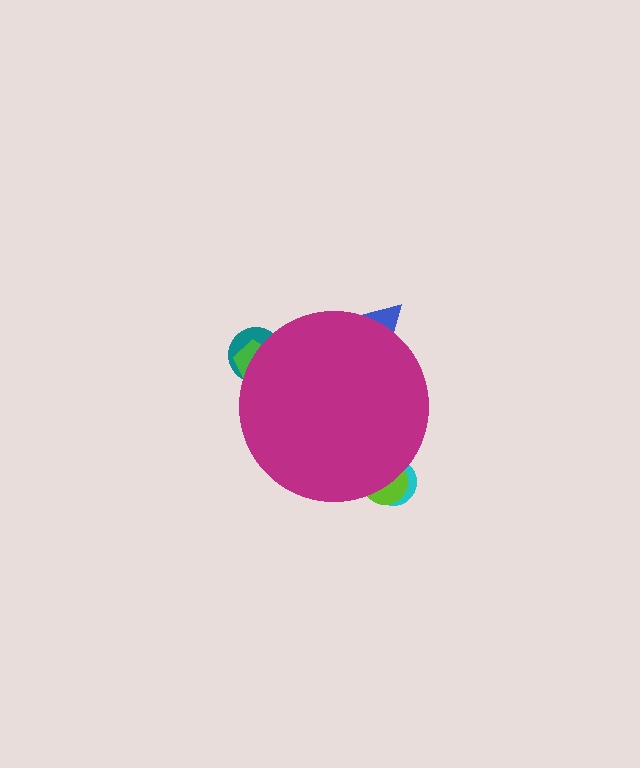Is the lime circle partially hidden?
Yes, the lime circle is partially hidden behind the magenta circle.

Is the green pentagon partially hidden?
Yes, the green pentagon is partially hidden behind the magenta circle.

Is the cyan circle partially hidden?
Yes, the cyan circle is partially hidden behind the magenta circle.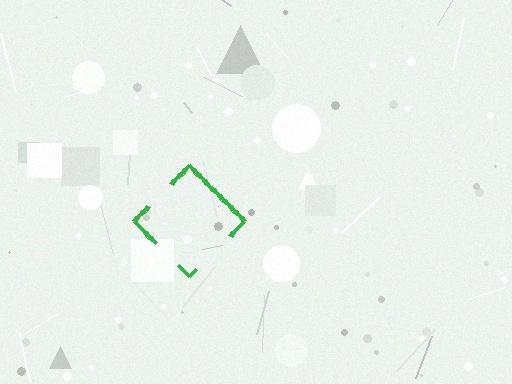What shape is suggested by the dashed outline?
The dashed outline suggests a diamond.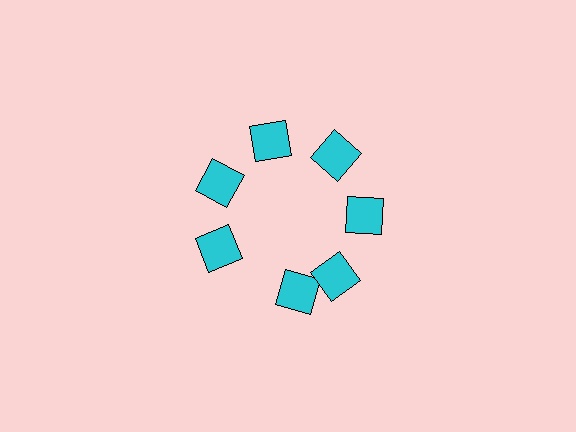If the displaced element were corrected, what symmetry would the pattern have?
It would have 7-fold rotational symmetry — the pattern would map onto itself every 51 degrees.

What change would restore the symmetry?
The symmetry would be restored by rotating it back into even spacing with its neighbors so that all 7 squares sit at equal angles and equal distance from the center.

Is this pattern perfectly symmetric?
No. The 7 cyan squares are arranged in a ring, but one element near the 6 o'clock position is rotated out of alignment along the ring, breaking the 7-fold rotational symmetry.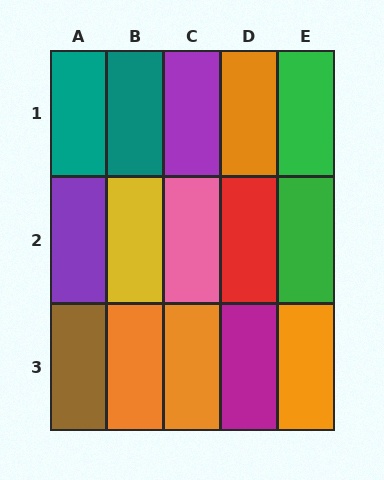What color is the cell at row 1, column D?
Orange.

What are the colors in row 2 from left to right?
Purple, yellow, pink, red, green.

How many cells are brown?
1 cell is brown.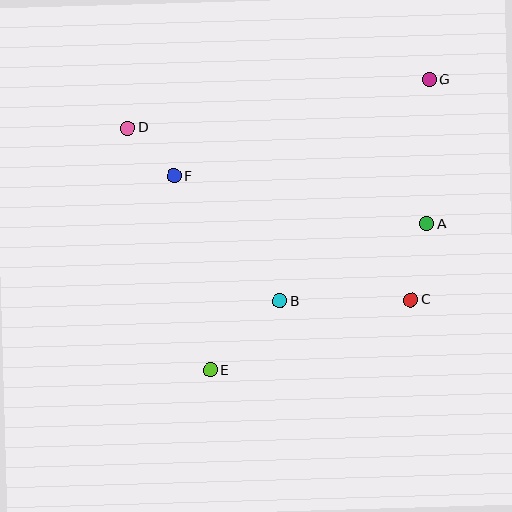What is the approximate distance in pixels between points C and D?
The distance between C and D is approximately 331 pixels.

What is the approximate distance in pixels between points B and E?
The distance between B and E is approximately 98 pixels.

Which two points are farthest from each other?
Points E and G are farthest from each other.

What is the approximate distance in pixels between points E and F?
The distance between E and F is approximately 198 pixels.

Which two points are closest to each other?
Points D and F are closest to each other.